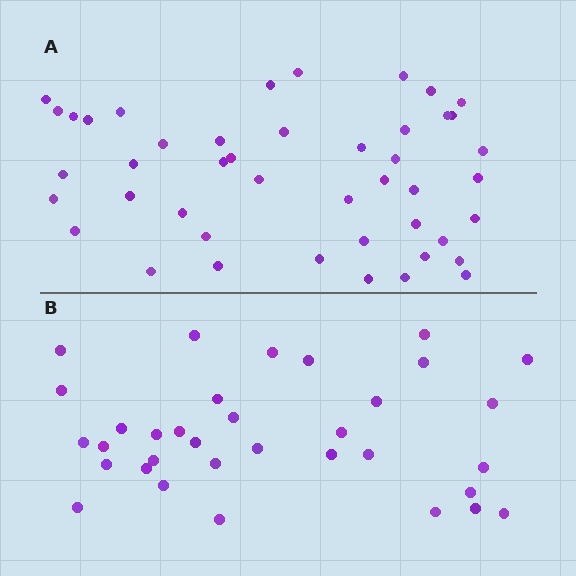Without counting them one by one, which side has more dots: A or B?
Region A (the top region) has more dots.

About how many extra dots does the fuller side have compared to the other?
Region A has roughly 12 or so more dots than region B.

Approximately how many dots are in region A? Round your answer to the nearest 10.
About 40 dots. (The exact count is 45, which rounds to 40.)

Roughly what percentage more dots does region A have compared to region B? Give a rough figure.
About 30% more.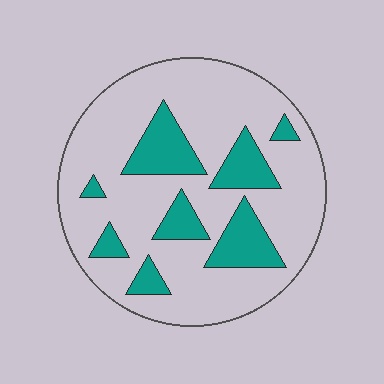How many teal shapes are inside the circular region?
8.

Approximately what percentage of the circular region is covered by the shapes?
Approximately 25%.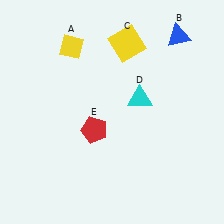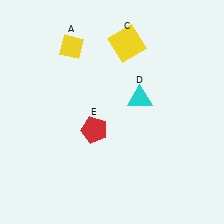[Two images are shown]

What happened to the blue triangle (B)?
The blue triangle (B) was removed in Image 2. It was in the top-right area of Image 1.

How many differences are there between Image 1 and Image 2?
There is 1 difference between the two images.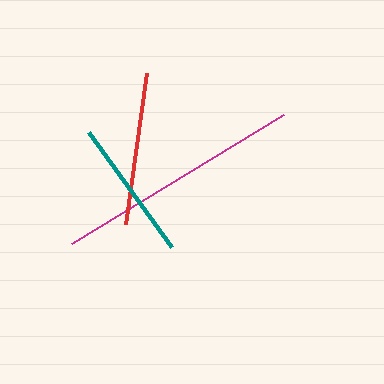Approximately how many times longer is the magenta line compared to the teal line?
The magenta line is approximately 1.8 times the length of the teal line.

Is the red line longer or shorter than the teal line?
The red line is longer than the teal line.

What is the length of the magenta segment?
The magenta segment is approximately 248 pixels long.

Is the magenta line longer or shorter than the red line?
The magenta line is longer than the red line.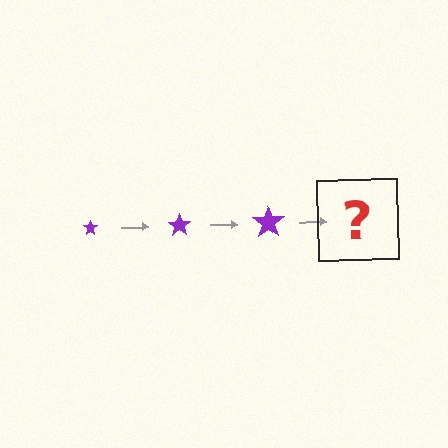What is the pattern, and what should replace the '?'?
The pattern is that the star gets progressively larger each step. The '?' should be a purple star, larger than the previous one.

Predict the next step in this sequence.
The next step is a purple star, larger than the previous one.